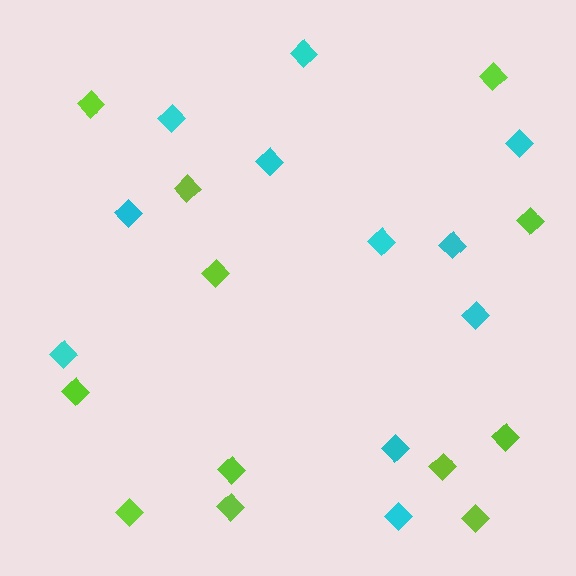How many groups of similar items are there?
There are 2 groups: one group of cyan diamonds (11) and one group of lime diamonds (12).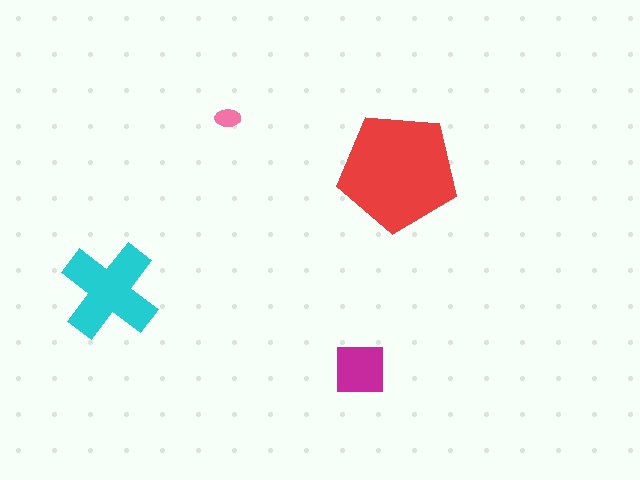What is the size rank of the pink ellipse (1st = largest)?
4th.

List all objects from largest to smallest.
The red pentagon, the cyan cross, the magenta square, the pink ellipse.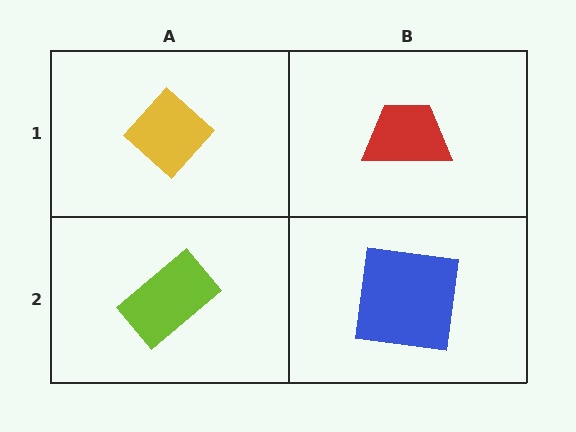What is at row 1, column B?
A red trapezoid.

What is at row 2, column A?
A lime rectangle.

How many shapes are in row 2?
2 shapes.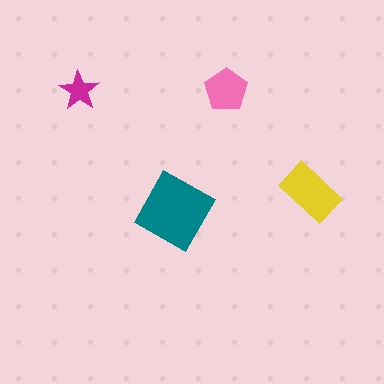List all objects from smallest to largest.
The magenta star, the pink pentagon, the yellow rectangle, the teal square.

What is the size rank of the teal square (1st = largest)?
1st.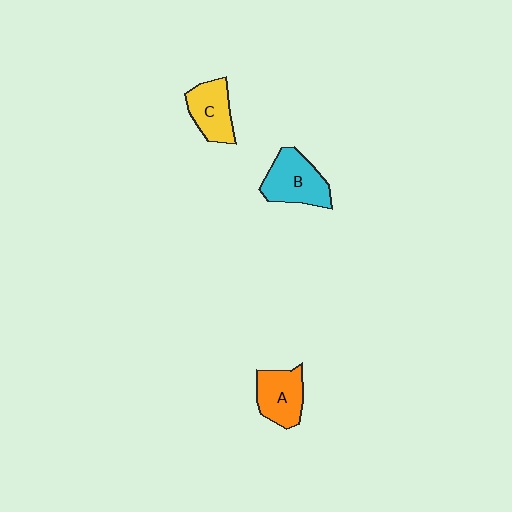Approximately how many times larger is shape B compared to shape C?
Approximately 1.2 times.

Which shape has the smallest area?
Shape C (yellow).